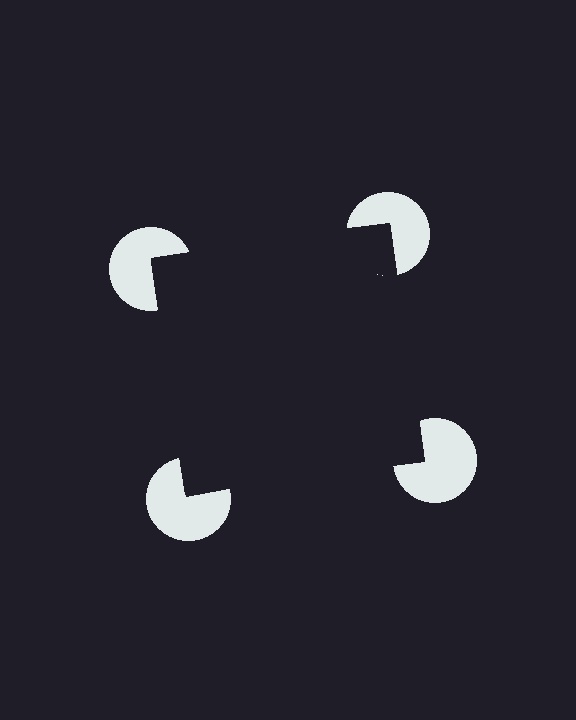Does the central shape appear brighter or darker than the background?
It typically appears slightly darker than the background, even though no actual brightness change is drawn.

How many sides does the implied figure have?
4 sides.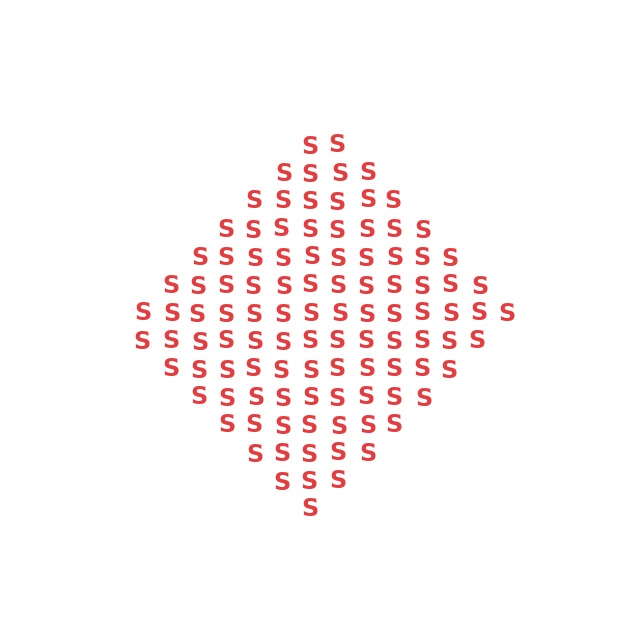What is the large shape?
The large shape is a diamond.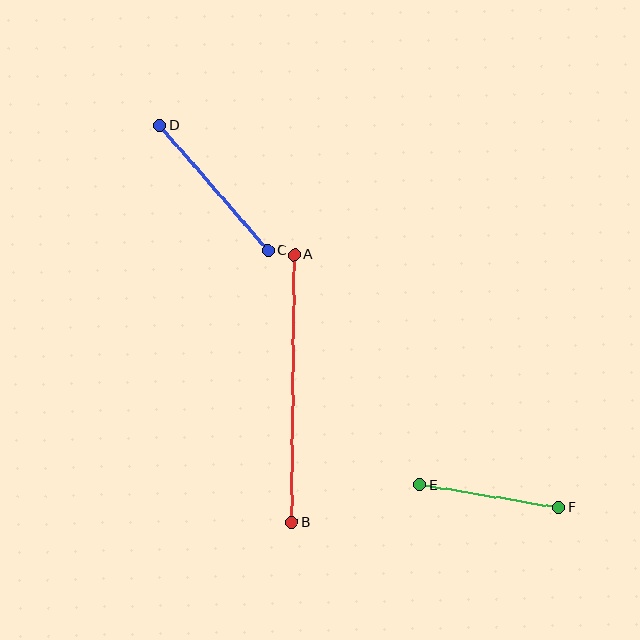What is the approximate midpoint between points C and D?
The midpoint is at approximately (214, 188) pixels.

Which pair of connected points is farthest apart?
Points A and B are farthest apart.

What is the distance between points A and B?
The distance is approximately 268 pixels.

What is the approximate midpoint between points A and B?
The midpoint is at approximately (293, 389) pixels.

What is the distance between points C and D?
The distance is approximately 165 pixels.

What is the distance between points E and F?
The distance is approximately 141 pixels.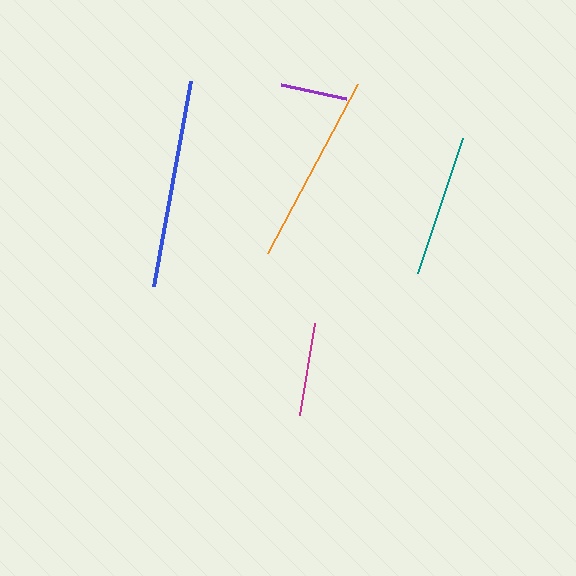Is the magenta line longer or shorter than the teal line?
The teal line is longer than the magenta line.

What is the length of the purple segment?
The purple segment is approximately 67 pixels long.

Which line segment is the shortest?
The purple line is the shortest at approximately 67 pixels.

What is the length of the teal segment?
The teal segment is approximately 142 pixels long.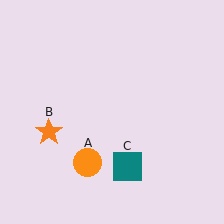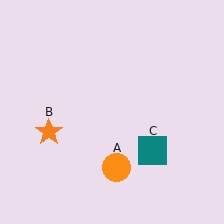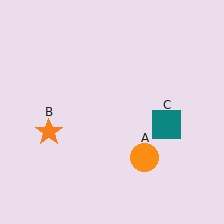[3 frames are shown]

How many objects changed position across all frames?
2 objects changed position: orange circle (object A), teal square (object C).